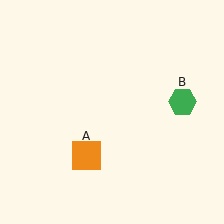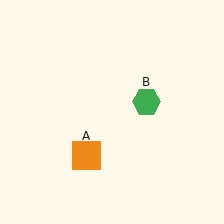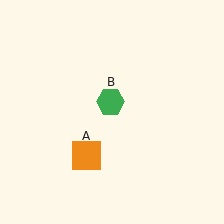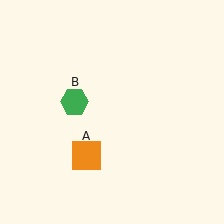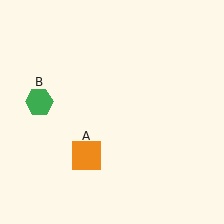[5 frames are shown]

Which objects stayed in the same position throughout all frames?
Orange square (object A) remained stationary.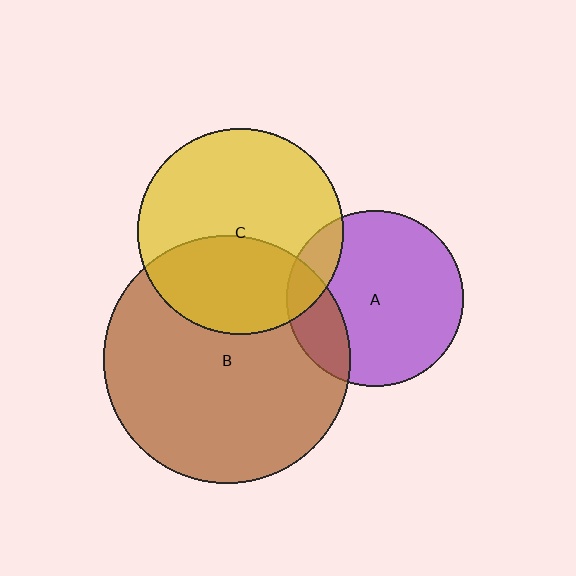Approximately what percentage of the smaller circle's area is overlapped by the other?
Approximately 15%.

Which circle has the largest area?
Circle B (brown).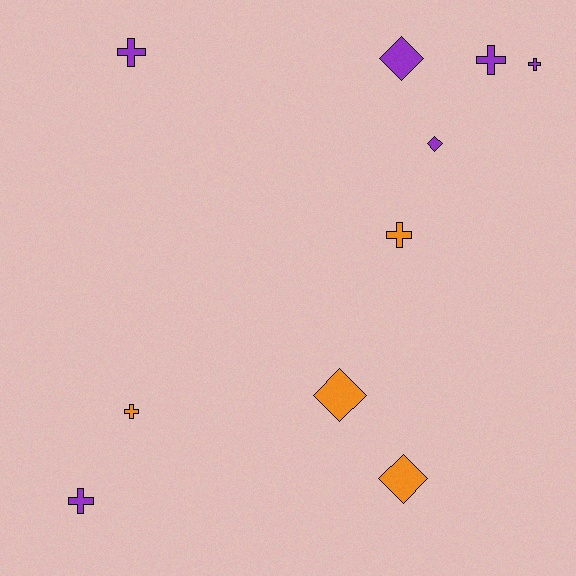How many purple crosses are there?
There are 4 purple crosses.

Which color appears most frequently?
Purple, with 6 objects.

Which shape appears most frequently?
Cross, with 6 objects.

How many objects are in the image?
There are 10 objects.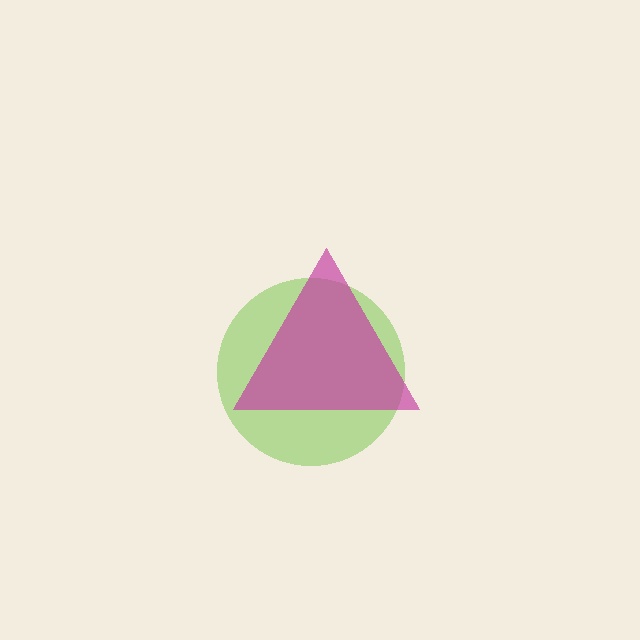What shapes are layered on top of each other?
The layered shapes are: a lime circle, a magenta triangle.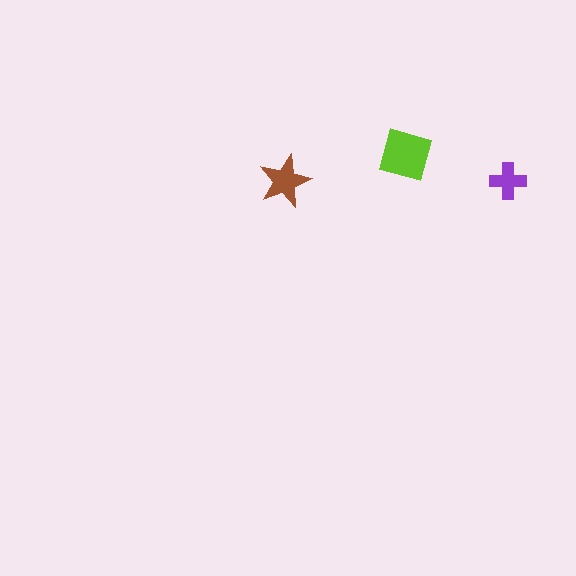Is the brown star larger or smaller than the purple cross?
Larger.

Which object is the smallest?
The purple cross.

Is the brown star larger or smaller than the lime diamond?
Smaller.